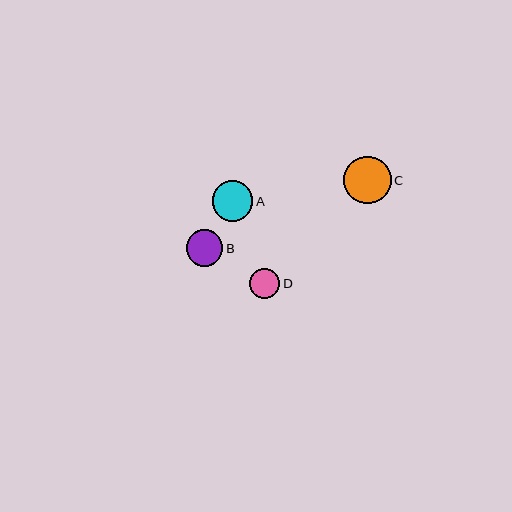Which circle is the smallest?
Circle D is the smallest with a size of approximately 30 pixels.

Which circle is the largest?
Circle C is the largest with a size of approximately 47 pixels.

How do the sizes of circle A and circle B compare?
Circle A and circle B are approximately the same size.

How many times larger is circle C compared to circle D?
Circle C is approximately 1.6 times the size of circle D.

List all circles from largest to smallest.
From largest to smallest: C, A, B, D.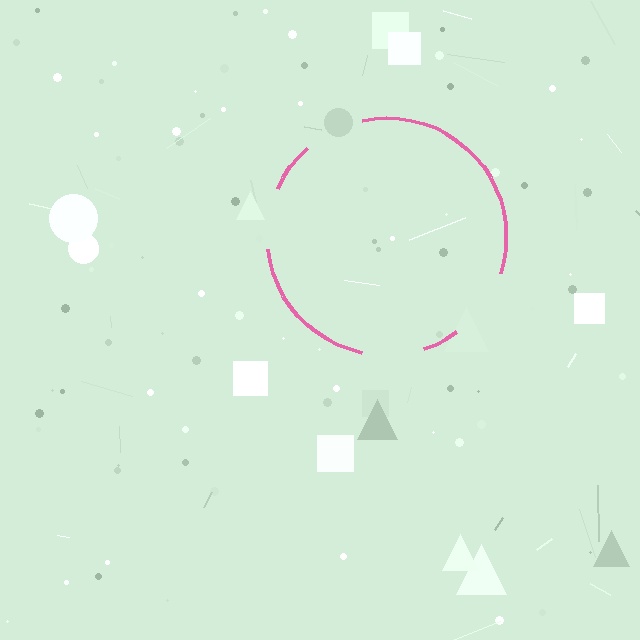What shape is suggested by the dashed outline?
The dashed outline suggests a circle.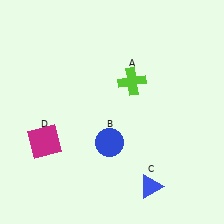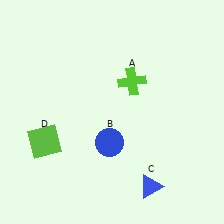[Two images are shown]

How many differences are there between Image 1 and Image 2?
There is 1 difference between the two images.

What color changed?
The square (D) changed from magenta in Image 1 to lime in Image 2.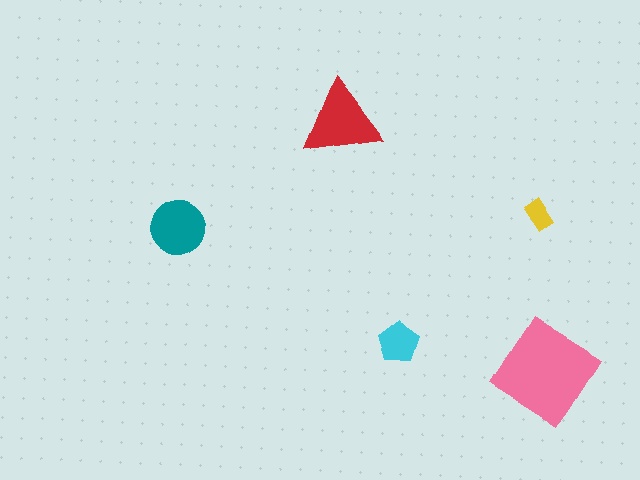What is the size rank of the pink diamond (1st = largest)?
1st.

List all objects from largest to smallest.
The pink diamond, the red triangle, the teal circle, the cyan pentagon, the yellow rectangle.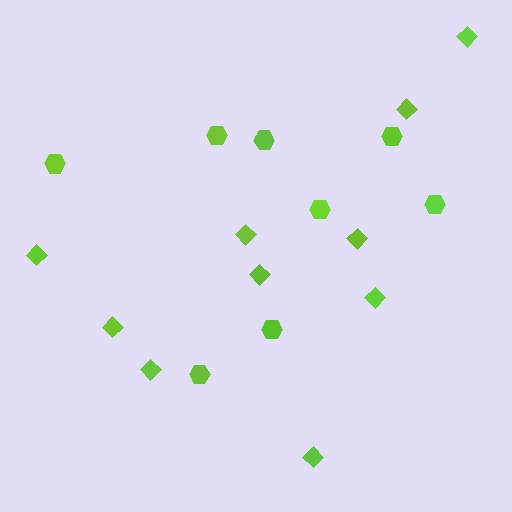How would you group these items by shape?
There are 2 groups: one group of hexagons (8) and one group of diamonds (10).